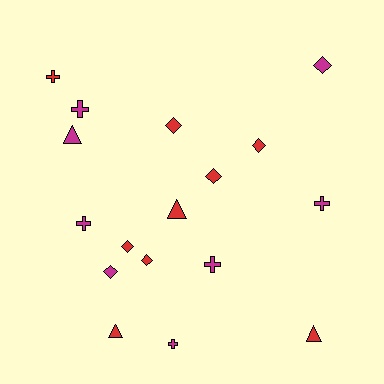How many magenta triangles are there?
There is 1 magenta triangle.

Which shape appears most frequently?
Diamond, with 7 objects.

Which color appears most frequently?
Red, with 9 objects.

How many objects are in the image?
There are 17 objects.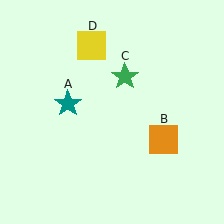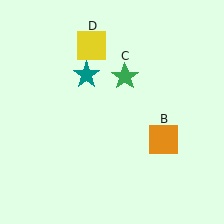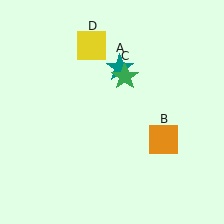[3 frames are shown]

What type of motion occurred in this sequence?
The teal star (object A) rotated clockwise around the center of the scene.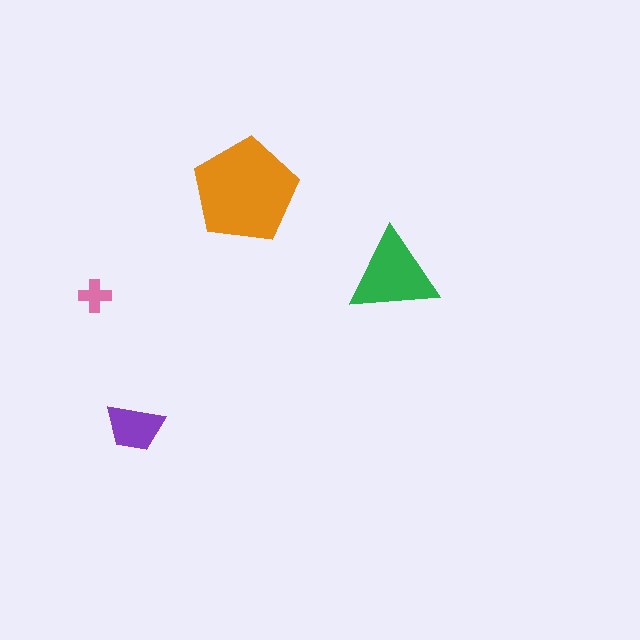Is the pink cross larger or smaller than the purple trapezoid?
Smaller.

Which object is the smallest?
The pink cross.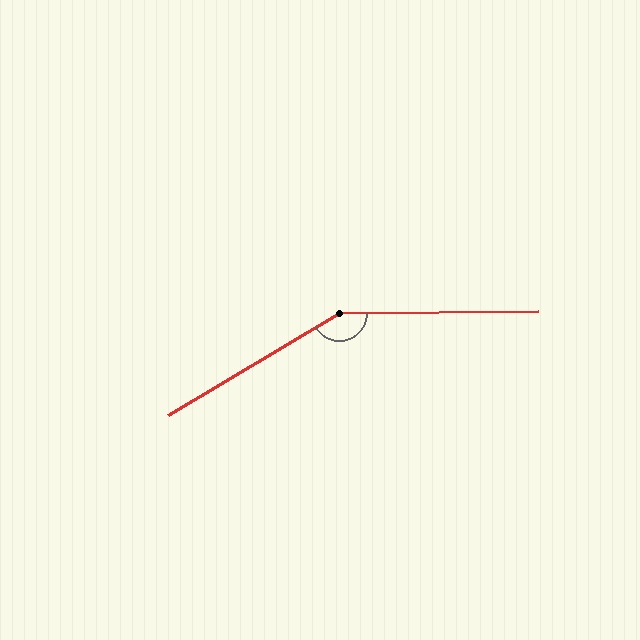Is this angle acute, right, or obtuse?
It is obtuse.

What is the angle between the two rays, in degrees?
Approximately 150 degrees.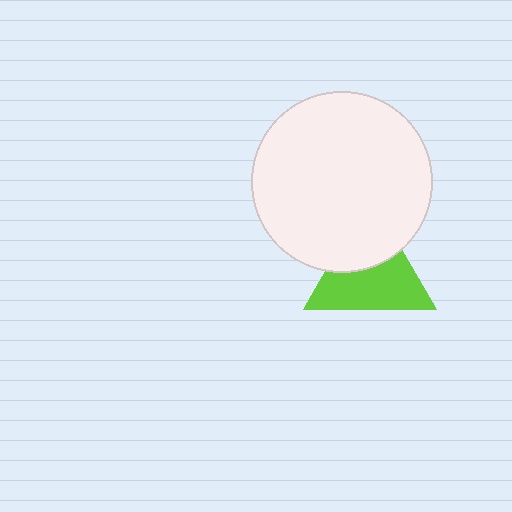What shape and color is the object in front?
The object in front is a white circle.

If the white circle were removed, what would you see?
You would see the complete lime triangle.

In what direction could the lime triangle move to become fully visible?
The lime triangle could move down. That would shift it out from behind the white circle entirely.